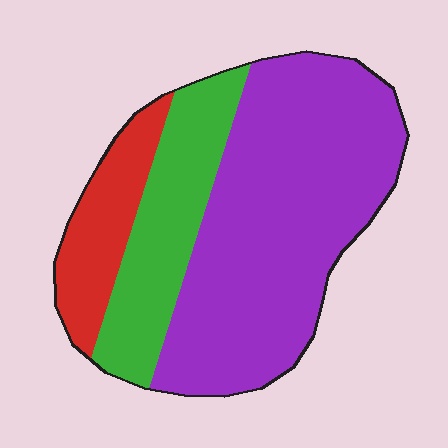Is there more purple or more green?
Purple.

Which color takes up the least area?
Red, at roughly 15%.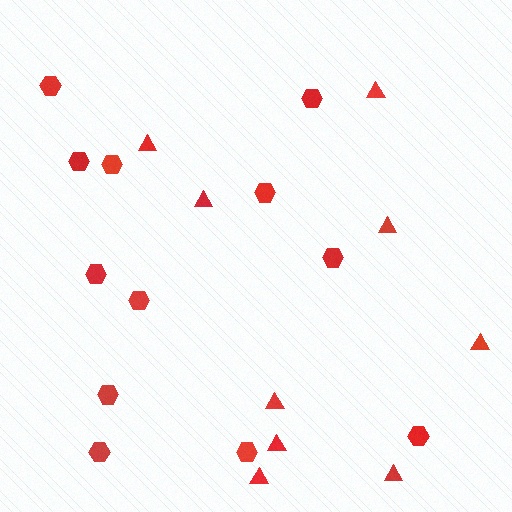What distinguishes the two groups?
There are 2 groups: one group of triangles (9) and one group of hexagons (12).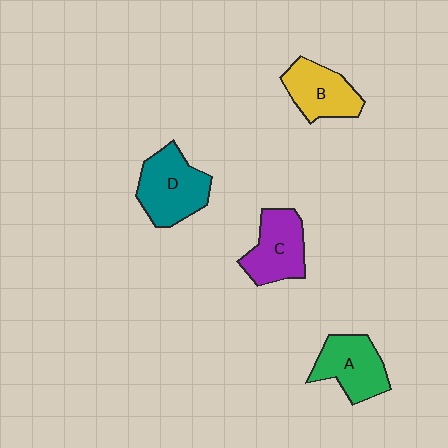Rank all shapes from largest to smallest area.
From largest to smallest: D (teal), A (green), C (purple), B (yellow).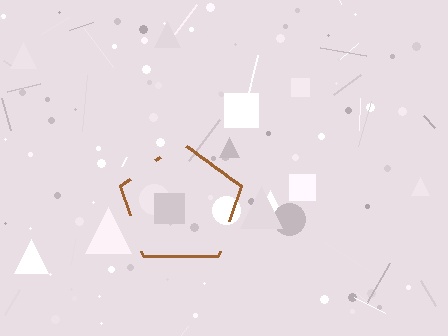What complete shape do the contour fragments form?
The contour fragments form a pentagon.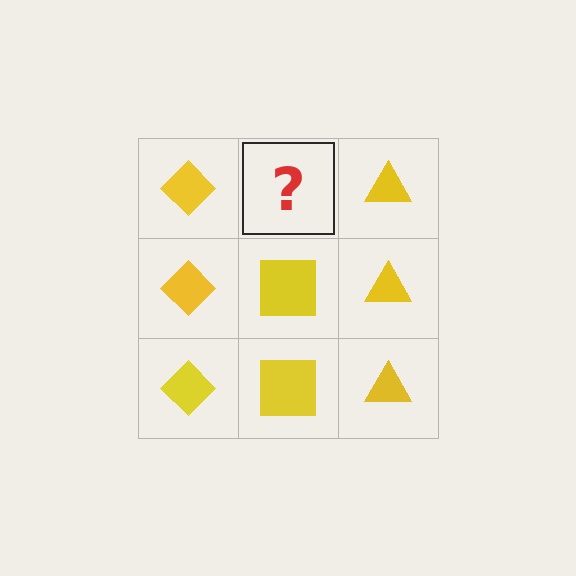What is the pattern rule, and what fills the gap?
The rule is that each column has a consistent shape. The gap should be filled with a yellow square.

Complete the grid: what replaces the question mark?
The question mark should be replaced with a yellow square.